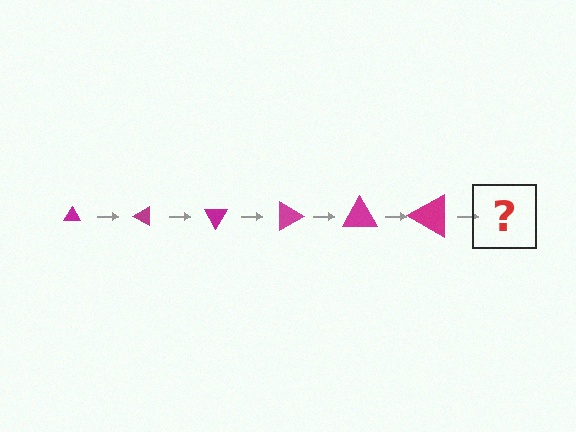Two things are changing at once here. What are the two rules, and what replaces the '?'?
The two rules are that the triangle grows larger each step and it rotates 30 degrees each step. The '?' should be a triangle, larger than the previous one and rotated 180 degrees from the start.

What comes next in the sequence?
The next element should be a triangle, larger than the previous one and rotated 180 degrees from the start.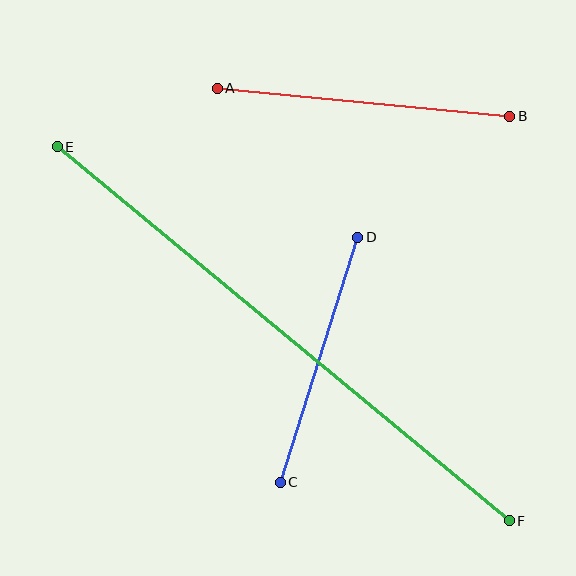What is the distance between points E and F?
The distance is approximately 587 pixels.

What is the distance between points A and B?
The distance is approximately 294 pixels.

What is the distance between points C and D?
The distance is approximately 257 pixels.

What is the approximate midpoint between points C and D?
The midpoint is at approximately (319, 360) pixels.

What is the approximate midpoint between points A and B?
The midpoint is at approximately (364, 102) pixels.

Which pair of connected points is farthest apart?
Points E and F are farthest apart.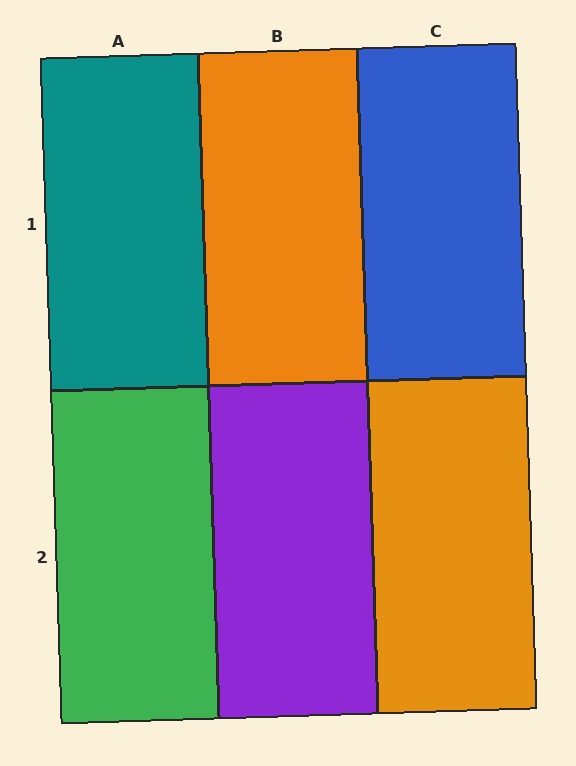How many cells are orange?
2 cells are orange.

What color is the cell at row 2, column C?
Orange.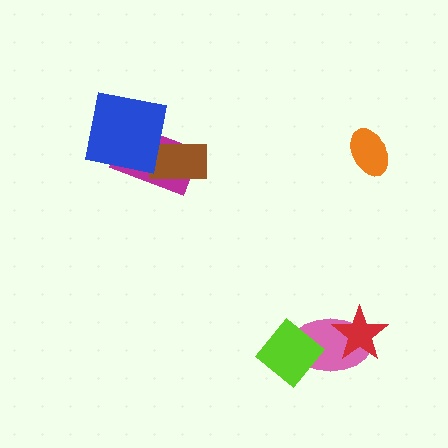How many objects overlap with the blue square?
1 object overlaps with the blue square.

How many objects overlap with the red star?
1 object overlaps with the red star.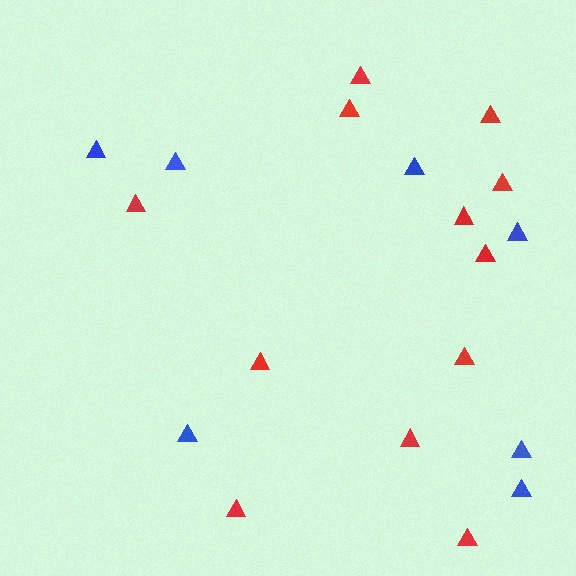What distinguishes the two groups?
There are 2 groups: one group of blue triangles (7) and one group of red triangles (12).